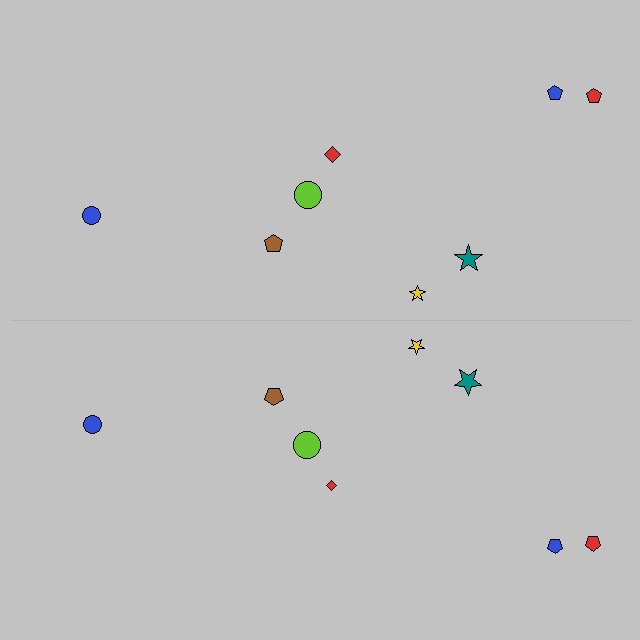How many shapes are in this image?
There are 16 shapes in this image.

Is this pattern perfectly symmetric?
No, the pattern is not perfectly symmetric. The red diamond on the bottom side has a different size than its mirror counterpart.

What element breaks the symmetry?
The red diamond on the bottom side has a different size than its mirror counterpart.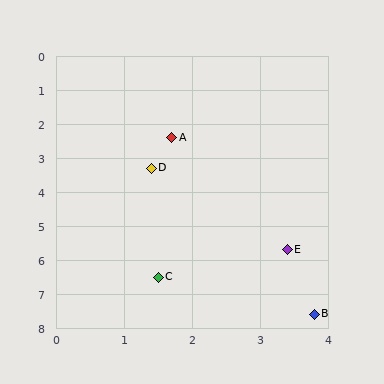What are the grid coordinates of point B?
Point B is at approximately (3.8, 7.6).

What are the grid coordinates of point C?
Point C is at approximately (1.5, 6.5).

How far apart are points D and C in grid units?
Points D and C are about 3.2 grid units apart.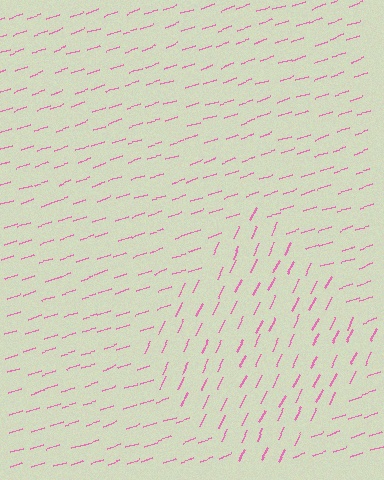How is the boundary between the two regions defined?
The boundary is defined purely by a change in line orientation (approximately 45 degrees difference). All lines are the same color and thickness.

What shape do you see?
I see a diamond.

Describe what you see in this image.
The image is filled with small pink line segments. A diamond region in the image has lines oriented differently from the surrounding lines, creating a visible texture boundary.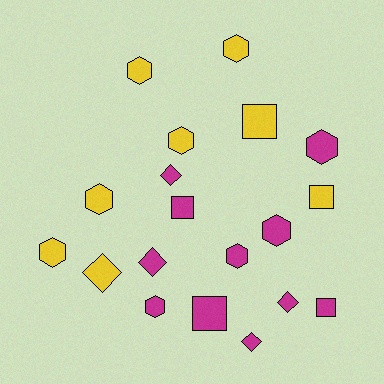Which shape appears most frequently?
Hexagon, with 9 objects.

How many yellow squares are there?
There are 2 yellow squares.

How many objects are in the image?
There are 19 objects.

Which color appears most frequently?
Magenta, with 11 objects.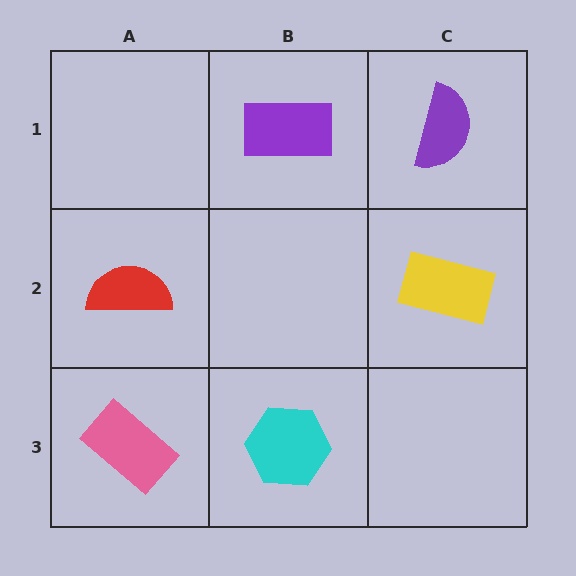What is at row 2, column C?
A yellow rectangle.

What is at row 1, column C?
A purple semicircle.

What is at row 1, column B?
A purple rectangle.